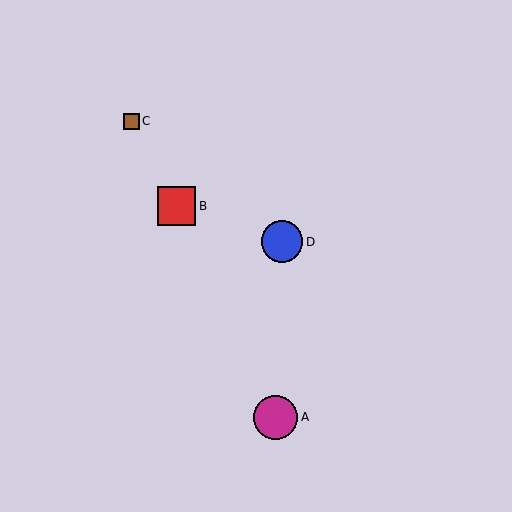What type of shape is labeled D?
Shape D is a blue circle.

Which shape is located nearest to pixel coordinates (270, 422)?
The magenta circle (labeled A) at (276, 417) is nearest to that location.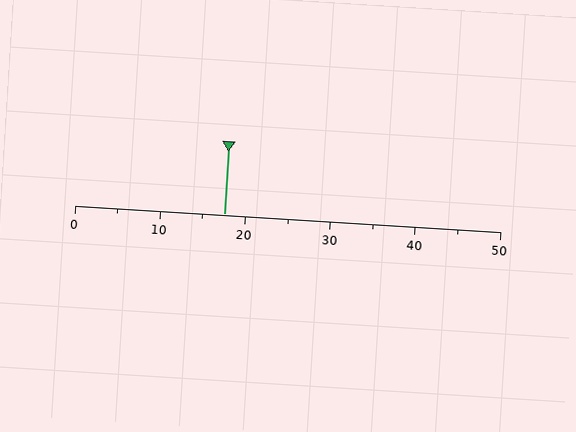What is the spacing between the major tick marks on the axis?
The major ticks are spaced 10 apart.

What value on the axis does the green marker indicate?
The marker indicates approximately 17.5.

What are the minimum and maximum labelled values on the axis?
The axis runs from 0 to 50.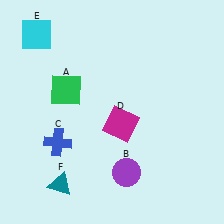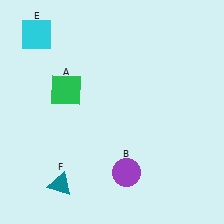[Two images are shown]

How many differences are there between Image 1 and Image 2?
There are 2 differences between the two images.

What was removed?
The blue cross (C), the magenta square (D) were removed in Image 2.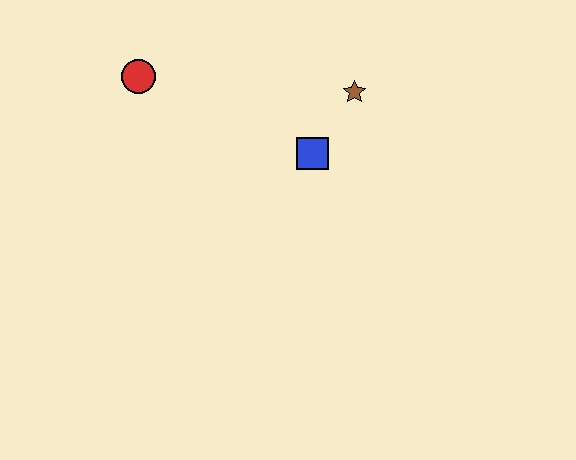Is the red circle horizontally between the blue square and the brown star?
No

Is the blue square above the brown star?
No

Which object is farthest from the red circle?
The brown star is farthest from the red circle.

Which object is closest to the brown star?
The blue square is closest to the brown star.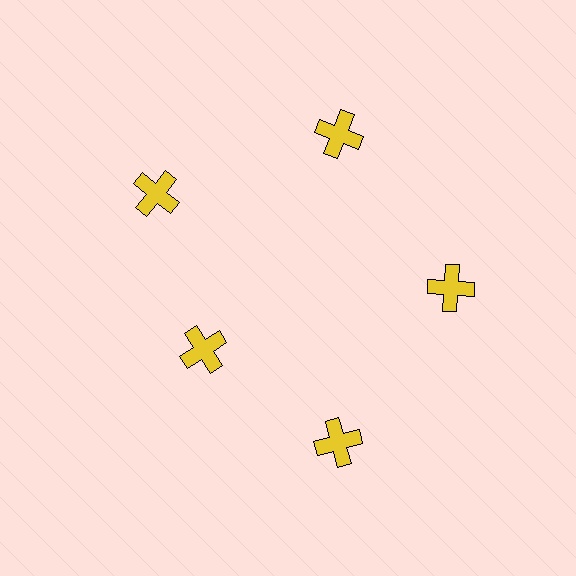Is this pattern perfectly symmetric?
No. The 5 yellow crosses are arranged in a ring, but one element near the 8 o'clock position is pulled inward toward the center, breaking the 5-fold rotational symmetry.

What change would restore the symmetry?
The symmetry would be restored by moving it outward, back onto the ring so that all 5 crosses sit at equal angles and equal distance from the center.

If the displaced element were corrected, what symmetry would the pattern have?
It would have 5-fold rotational symmetry — the pattern would map onto itself every 72 degrees.